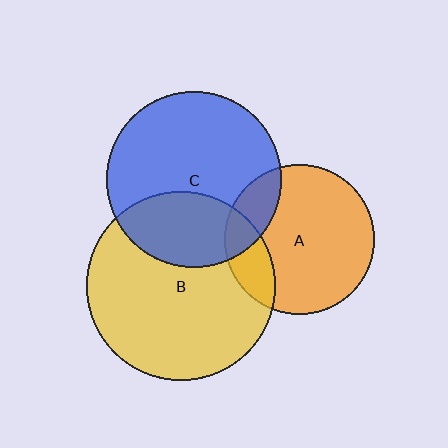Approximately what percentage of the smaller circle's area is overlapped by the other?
Approximately 30%.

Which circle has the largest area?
Circle B (yellow).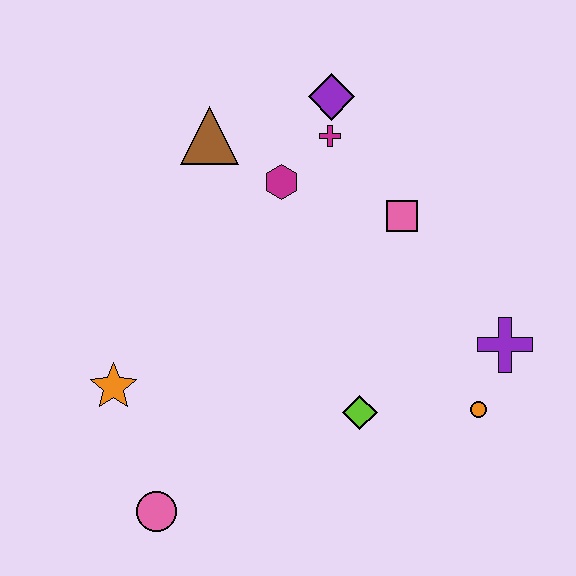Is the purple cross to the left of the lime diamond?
No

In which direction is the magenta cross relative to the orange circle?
The magenta cross is above the orange circle.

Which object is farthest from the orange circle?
The brown triangle is farthest from the orange circle.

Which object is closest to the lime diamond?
The orange circle is closest to the lime diamond.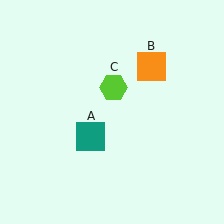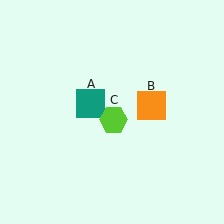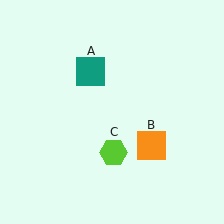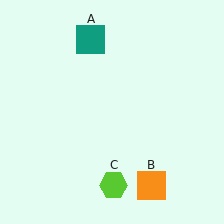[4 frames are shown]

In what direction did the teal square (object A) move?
The teal square (object A) moved up.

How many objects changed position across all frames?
3 objects changed position: teal square (object A), orange square (object B), lime hexagon (object C).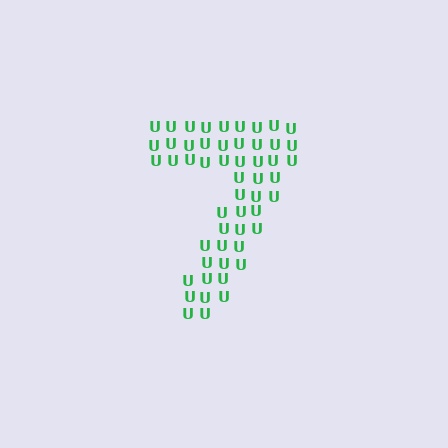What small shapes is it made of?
It is made of small letter U's.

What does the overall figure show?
The overall figure shows the digit 7.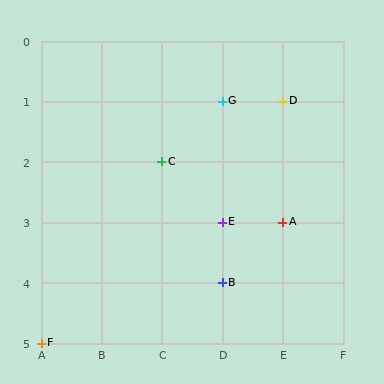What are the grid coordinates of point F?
Point F is at grid coordinates (A, 5).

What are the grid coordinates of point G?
Point G is at grid coordinates (D, 1).